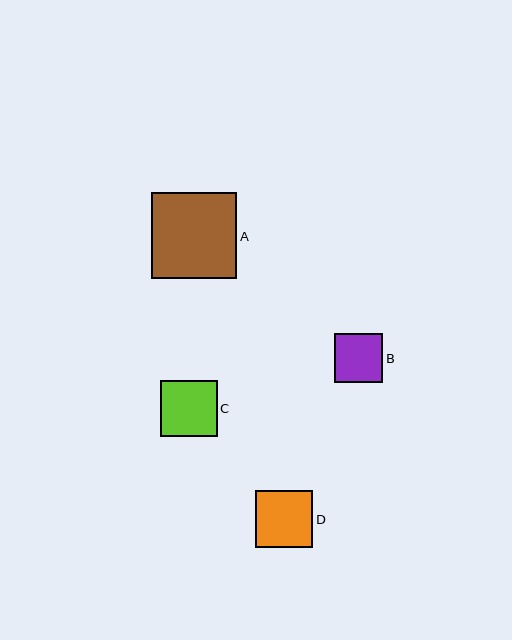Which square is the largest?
Square A is the largest with a size of approximately 86 pixels.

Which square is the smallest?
Square B is the smallest with a size of approximately 49 pixels.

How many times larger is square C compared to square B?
Square C is approximately 1.2 times the size of square B.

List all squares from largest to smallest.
From largest to smallest: A, D, C, B.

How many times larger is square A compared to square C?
Square A is approximately 1.5 times the size of square C.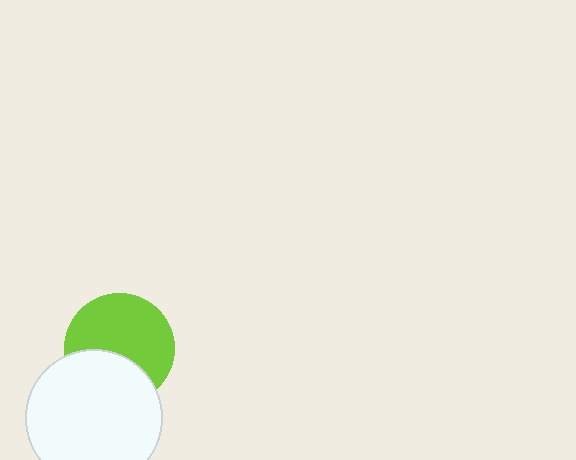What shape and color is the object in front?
The object in front is a white circle.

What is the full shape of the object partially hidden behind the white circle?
The partially hidden object is a lime circle.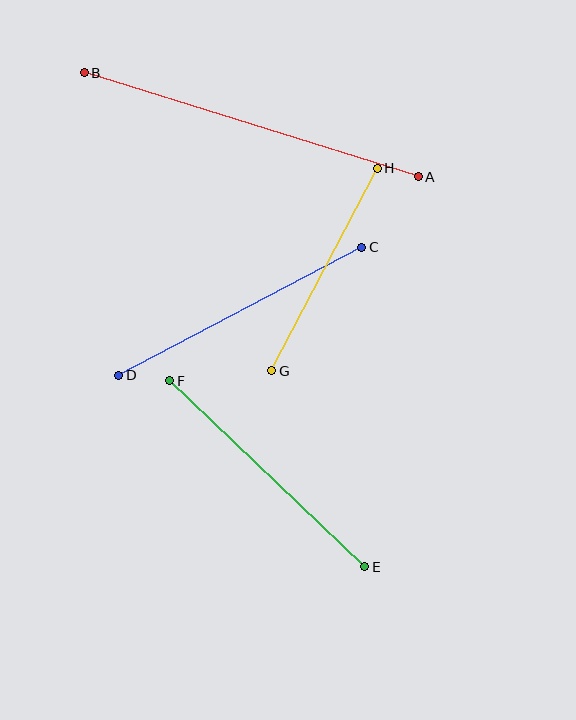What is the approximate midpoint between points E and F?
The midpoint is at approximately (267, 474) pixels.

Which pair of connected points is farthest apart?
Points A and B are farthest apart.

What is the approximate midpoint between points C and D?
The midpoint is at approximately (240, 311) pixels.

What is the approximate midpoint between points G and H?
The midpoint is at approximately (325, 269) pixels.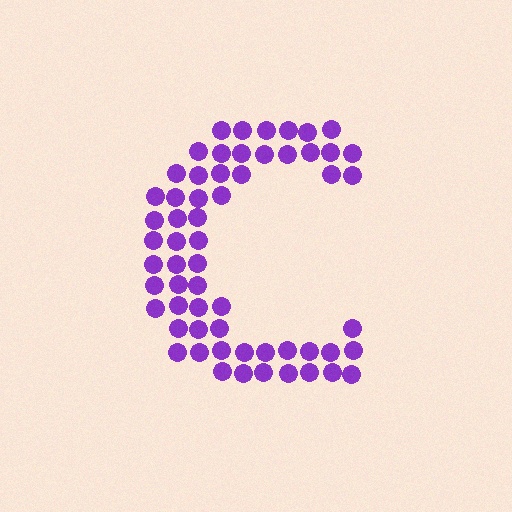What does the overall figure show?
The overall figure shows the letter C.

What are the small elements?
The small elements are circles.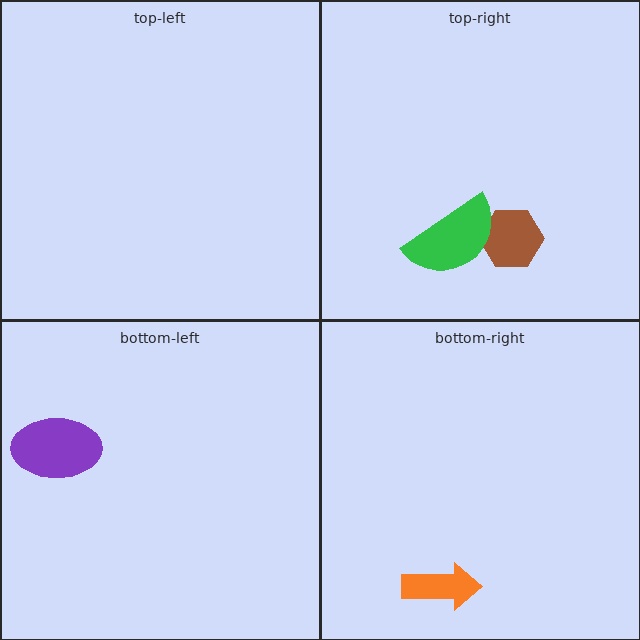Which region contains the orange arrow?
The bottom-right region.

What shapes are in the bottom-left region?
The purple ellipse.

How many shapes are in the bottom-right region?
1.